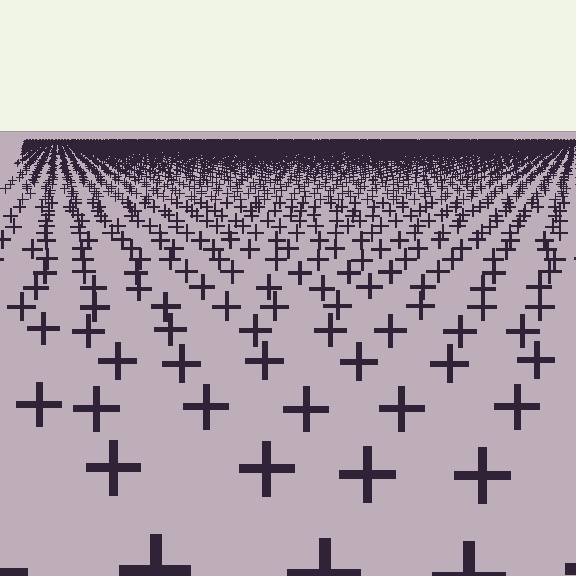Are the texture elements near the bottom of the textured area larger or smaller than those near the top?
Larger. Near the bottom, elements are closer to the viewer and appear at a bigger on-screen size.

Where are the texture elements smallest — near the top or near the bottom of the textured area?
Near the top.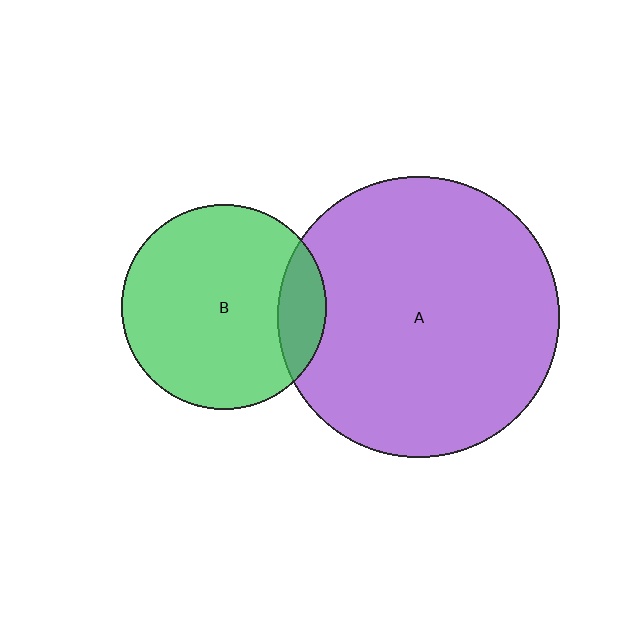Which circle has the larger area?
Circle A (purple).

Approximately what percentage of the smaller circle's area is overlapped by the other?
Approximately 15%.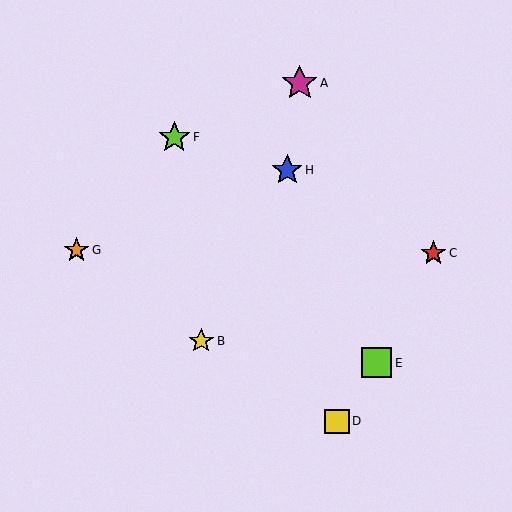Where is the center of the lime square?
The center of the lime square is at (377, 363).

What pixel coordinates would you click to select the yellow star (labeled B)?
Click at (201, 341) to select the yellow star B.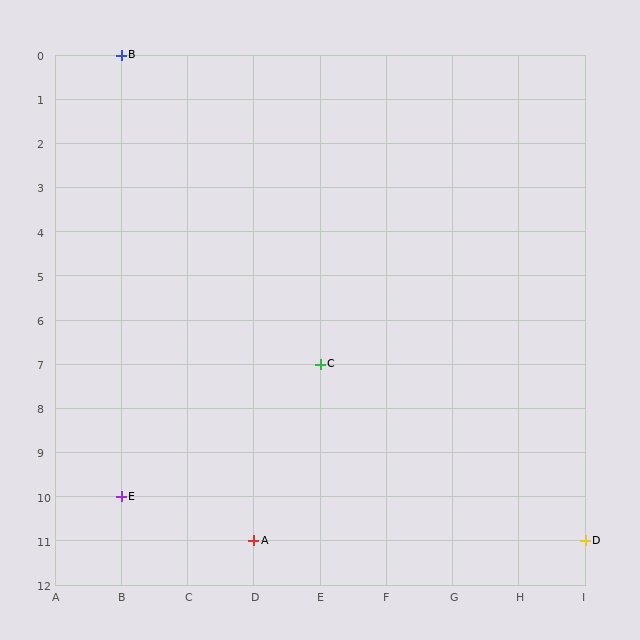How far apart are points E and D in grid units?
Points E and D are 7 columns and 1 row apart (about 7.1 grid units diagonally).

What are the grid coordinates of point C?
Point C is at grid coordinates (E, 7).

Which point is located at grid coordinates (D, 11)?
Point A is at (D, 11).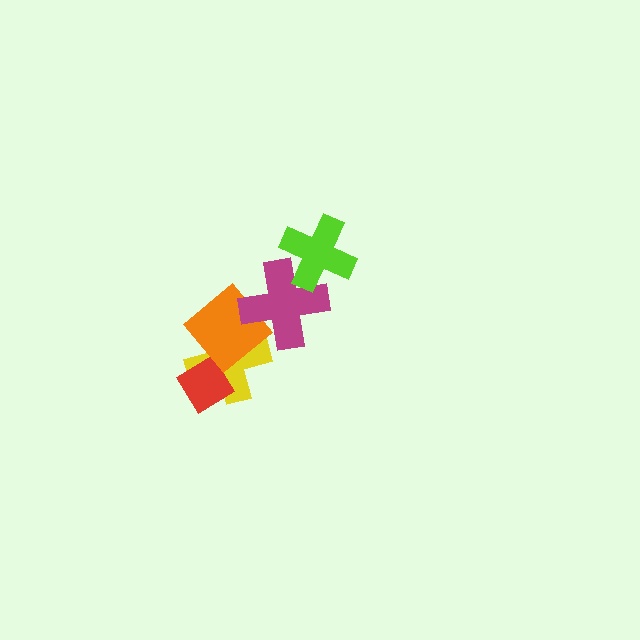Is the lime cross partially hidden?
No, no other shape covers it.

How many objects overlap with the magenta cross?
2 objects overlap with the magenta cross.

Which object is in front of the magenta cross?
The lime cross is in front of the magenta cross.